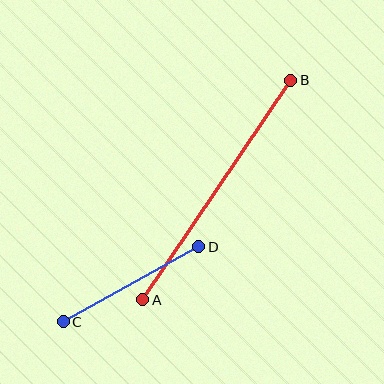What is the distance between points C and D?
The distance is approximately 155 pixels.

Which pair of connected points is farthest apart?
Points A and B are farthest apart.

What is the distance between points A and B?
The distance is approximately 265 pixels.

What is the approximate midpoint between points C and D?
The midpoint is at approximately (131, 284) pixels.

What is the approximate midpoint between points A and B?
The midpoint is at approximately (217, 190) pixels.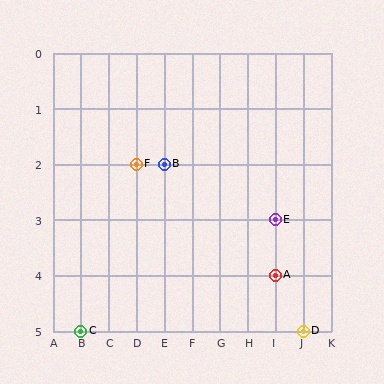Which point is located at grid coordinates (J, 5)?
Point D is at (J, 5).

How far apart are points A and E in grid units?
Points A and E are 1 row apart.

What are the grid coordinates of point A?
Point A is at grid coordinates (I, 4).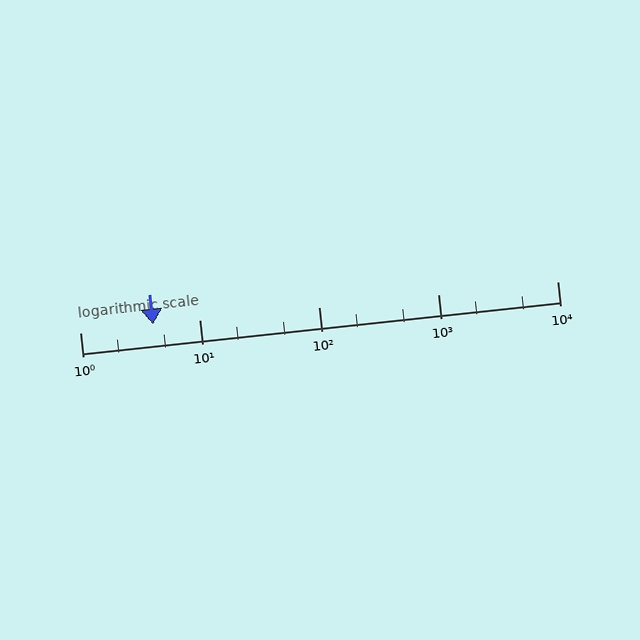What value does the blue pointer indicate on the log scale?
The pointer indicates approximately 4.1.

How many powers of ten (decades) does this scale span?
The scale spans 4 decades, from 1 to 10000.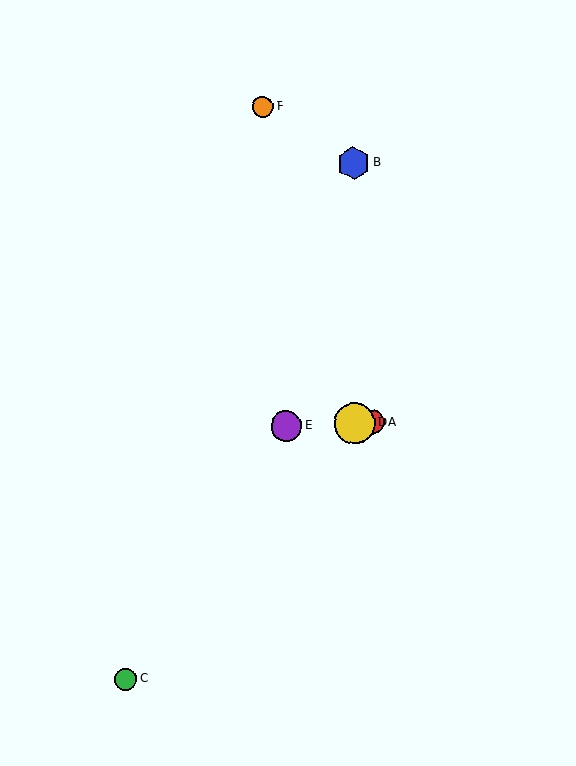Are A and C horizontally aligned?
No, A is at y≈422 and C is at y≈679.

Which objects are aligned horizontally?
Objects A, D, E are aligned horizontally.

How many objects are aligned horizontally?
3 objects (A, D, E) are aligned horizontally.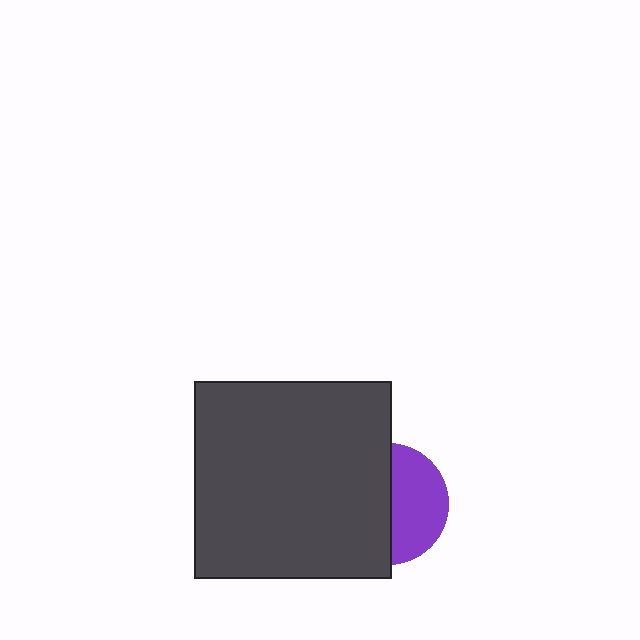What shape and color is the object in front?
The object in front is a dark gray square.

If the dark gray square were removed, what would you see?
You would see the complete purple circle.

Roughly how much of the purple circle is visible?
About half of it is visible (roughly 46%).